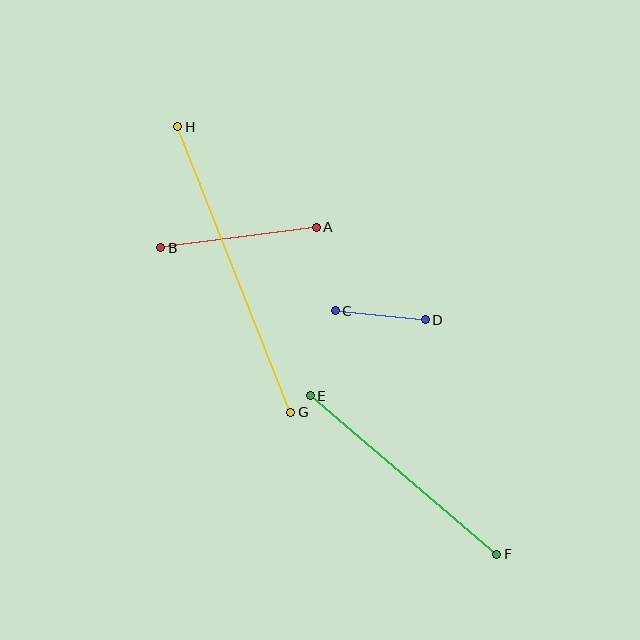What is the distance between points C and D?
The distance is approximately 90 pixels.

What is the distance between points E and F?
The distance is approximately 245 pixels.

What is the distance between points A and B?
The distance is approximately 157 pixels.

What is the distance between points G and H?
The distance is approximately 307 pixels.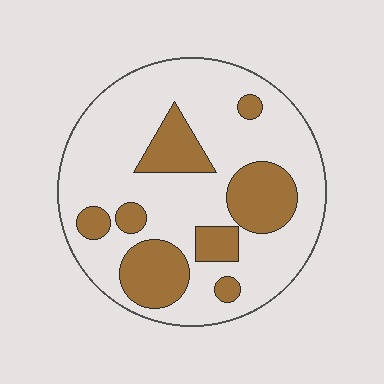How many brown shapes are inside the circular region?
8.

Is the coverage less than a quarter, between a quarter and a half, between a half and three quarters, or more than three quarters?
Between a quarter and a half.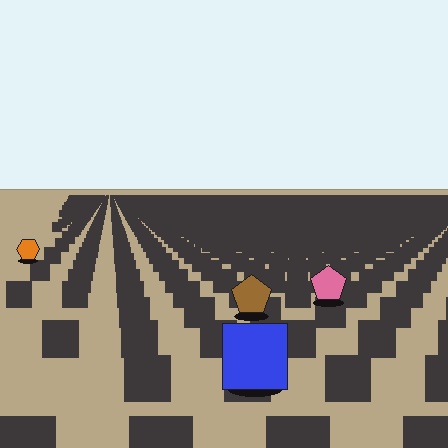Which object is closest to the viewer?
The blue square is closest. The texture marks near it are larger and more spread out.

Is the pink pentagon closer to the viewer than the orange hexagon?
Yes. The pink pentagon is closer — you can tell from the texture gradient: the ground texture is coarser near it.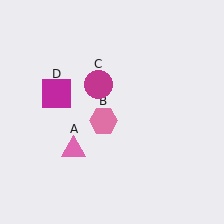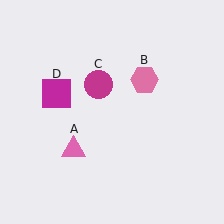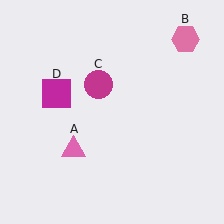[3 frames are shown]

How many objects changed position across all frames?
1 object changed position: pink hexagon (object B).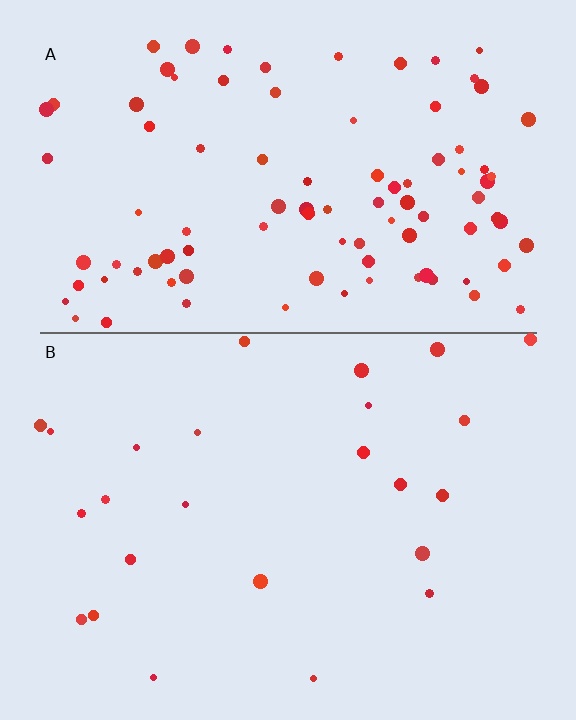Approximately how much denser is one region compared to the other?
Approximately 3.9× — region A over region B.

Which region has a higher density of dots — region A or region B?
A (the top).